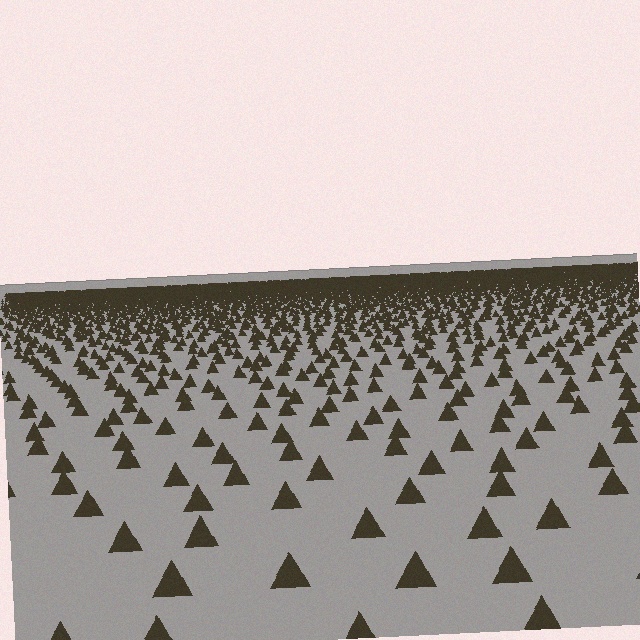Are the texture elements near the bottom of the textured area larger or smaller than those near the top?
Larger. Near the bottom, elements are closer to the viewer and appear at a bigger on-screen size.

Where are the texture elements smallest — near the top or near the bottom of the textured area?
Near the top.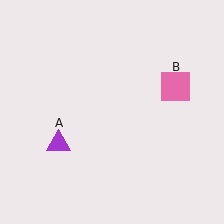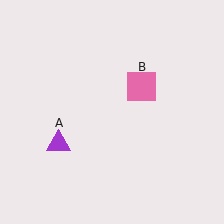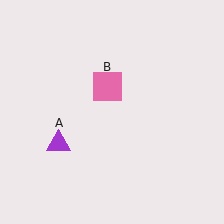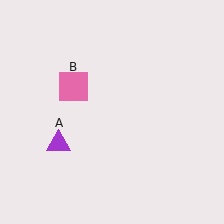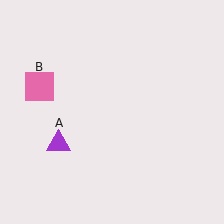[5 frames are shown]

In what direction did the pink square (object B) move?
The pink square (object B) moved left.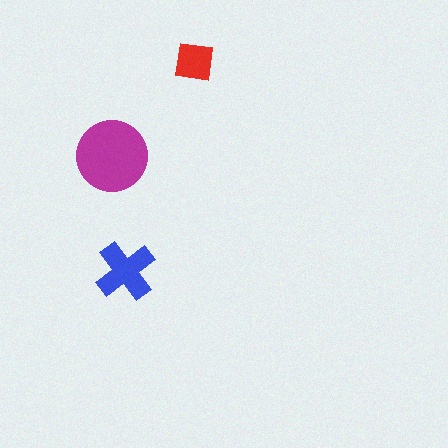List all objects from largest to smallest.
The magenta circle, the blue cross, the red square.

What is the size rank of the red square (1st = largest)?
3rd.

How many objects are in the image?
There are 3 objects in the image.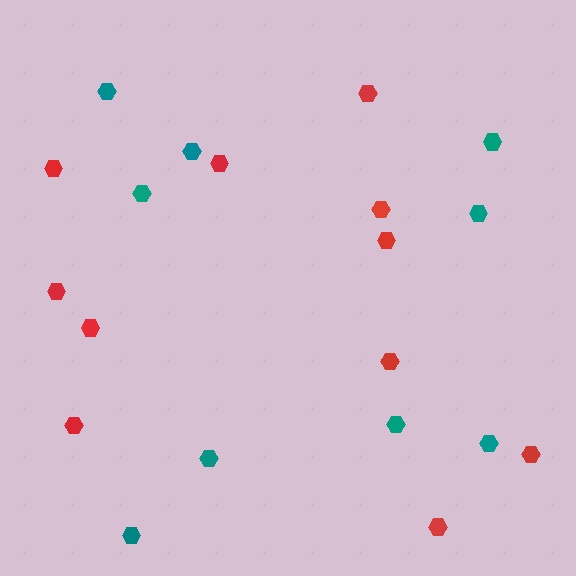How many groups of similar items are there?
There are 2 groups: one group of red hexagons (11) and one group of teal hexagons (9).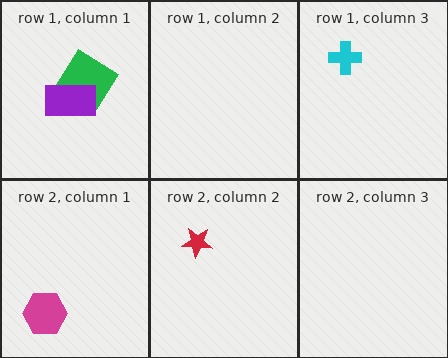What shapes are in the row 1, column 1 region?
The green diamond, the purple rectangle.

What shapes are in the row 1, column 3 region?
The cyan cross.